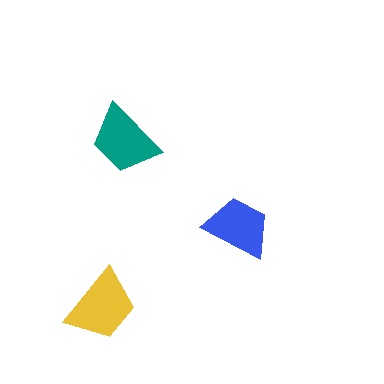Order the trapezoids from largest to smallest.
the yellow one, the teal one, the blue one.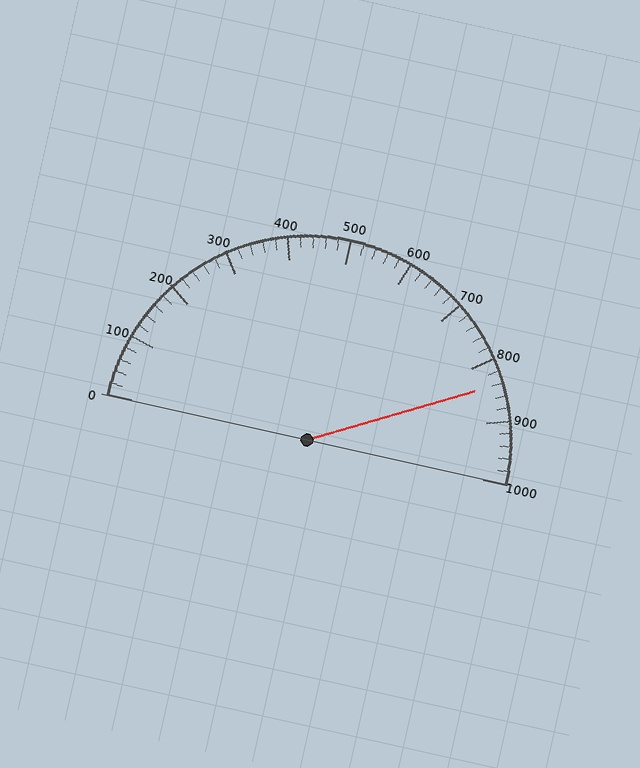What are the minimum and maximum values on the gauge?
The gauge ranges from 0 to 1000.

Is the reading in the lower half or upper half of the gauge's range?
The reading is in the upper half of the range (0 to 1000).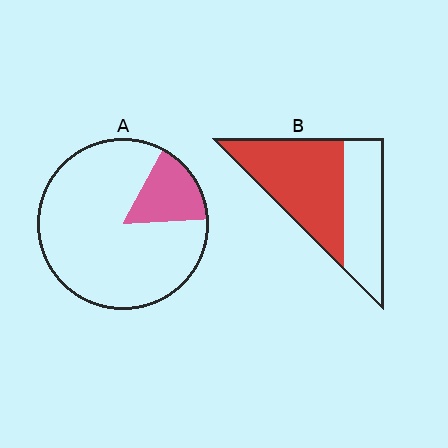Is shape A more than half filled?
No.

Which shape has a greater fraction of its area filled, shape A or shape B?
Shape B.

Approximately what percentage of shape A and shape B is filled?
A is approximately 15% and B is approximately 60%.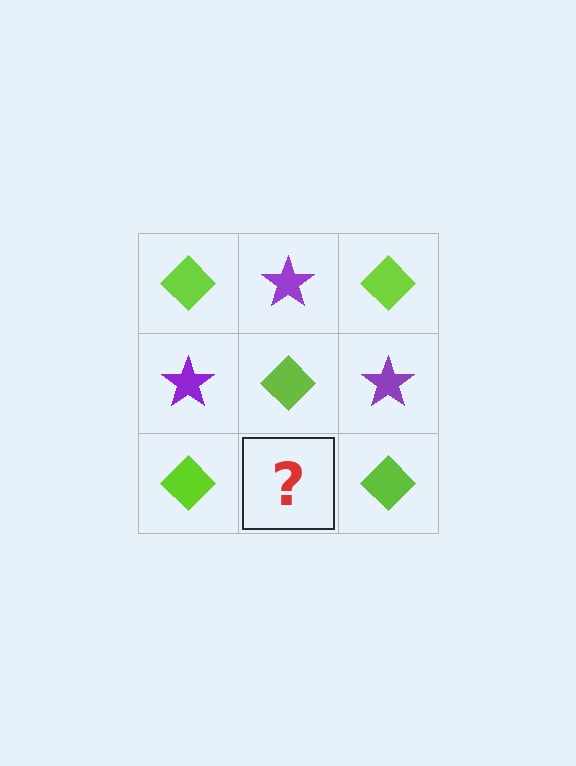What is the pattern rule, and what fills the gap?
The rule is that it alternates lime diamond and purple star in a checkerboard pattern. The gap should be filled with a purple star.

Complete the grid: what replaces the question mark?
The question mark should be replaced with a purple star.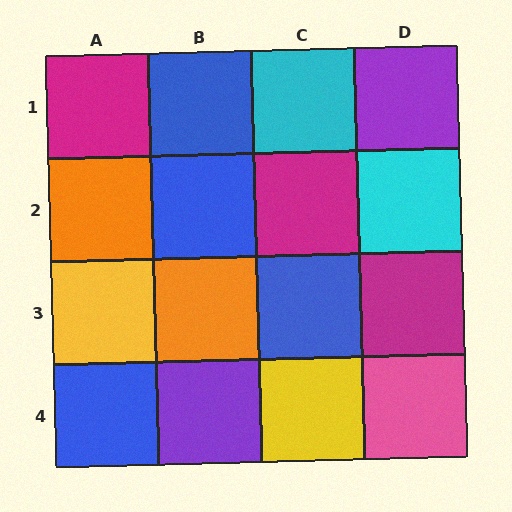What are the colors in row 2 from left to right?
Orange, blue, magenta, cyan.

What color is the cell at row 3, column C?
Blue.